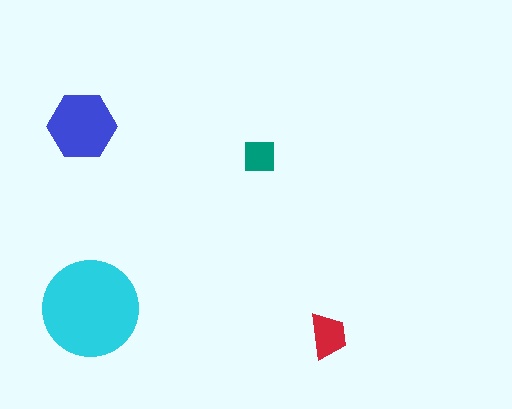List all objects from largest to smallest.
The cyan circle, the blue hexagon, the red trapezoid, the teal square.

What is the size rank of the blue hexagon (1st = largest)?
2nd.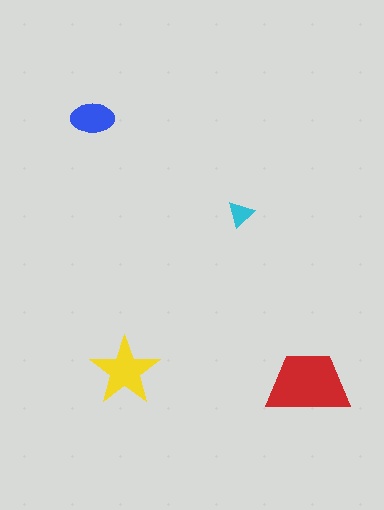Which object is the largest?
The red trapezoid.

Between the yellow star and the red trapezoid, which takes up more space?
The red trapezoid.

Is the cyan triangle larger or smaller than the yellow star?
Smaller.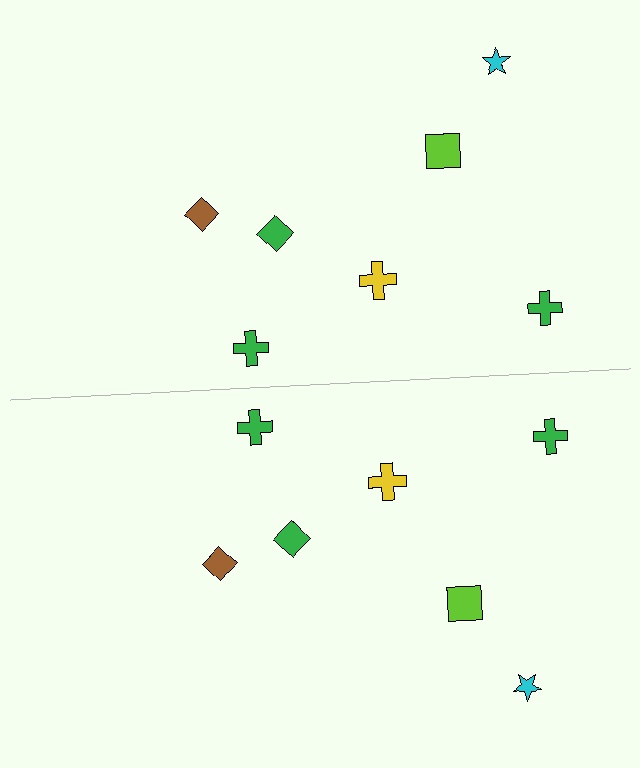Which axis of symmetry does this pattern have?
The pattern has a horizontal axis of symmetry running through the center of the image.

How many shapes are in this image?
There are 14 shapes in this image.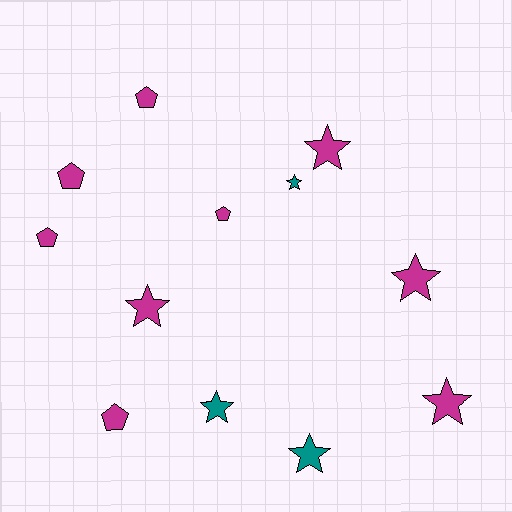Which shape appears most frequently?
Star, with 7 objects.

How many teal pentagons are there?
There are no teal pentagons.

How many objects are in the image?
There are 12 objects.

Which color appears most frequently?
Magenta, with 9 objects.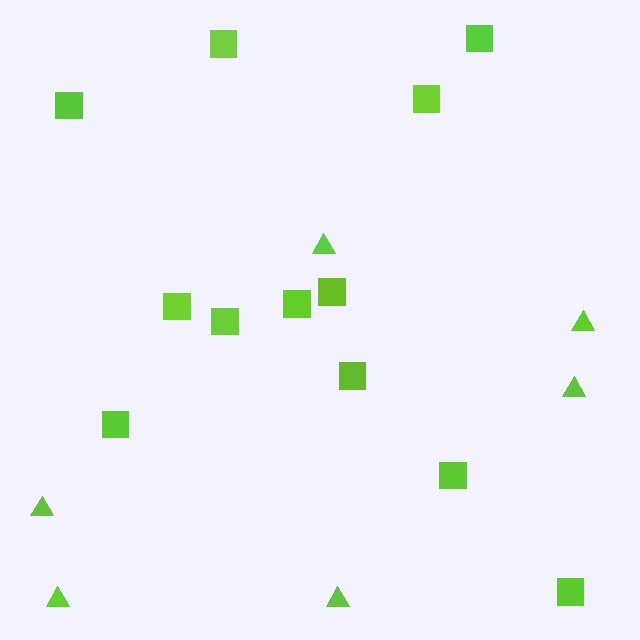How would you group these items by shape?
There are 2 groups: one group of triangles (6) and one group of squares (12).